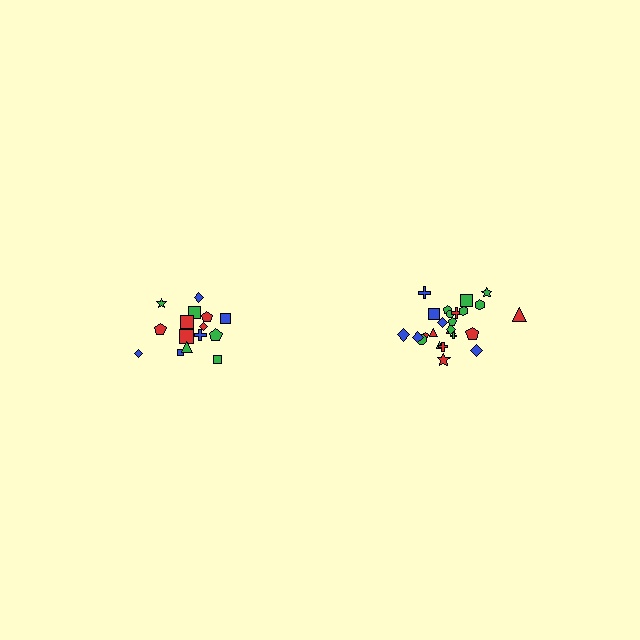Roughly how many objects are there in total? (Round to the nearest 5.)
Roughly 40 objects in total.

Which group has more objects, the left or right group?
The right group.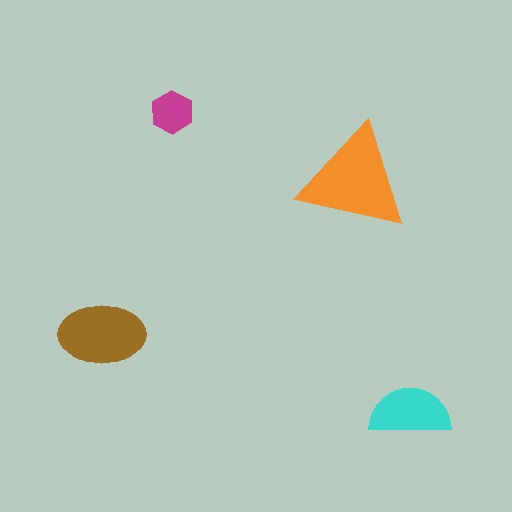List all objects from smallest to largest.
The magenta hexagon, the cyan semicircle, the brown ellipse, the orange triangle.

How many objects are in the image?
There are 4 objects in the image.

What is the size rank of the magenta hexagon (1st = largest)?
4th.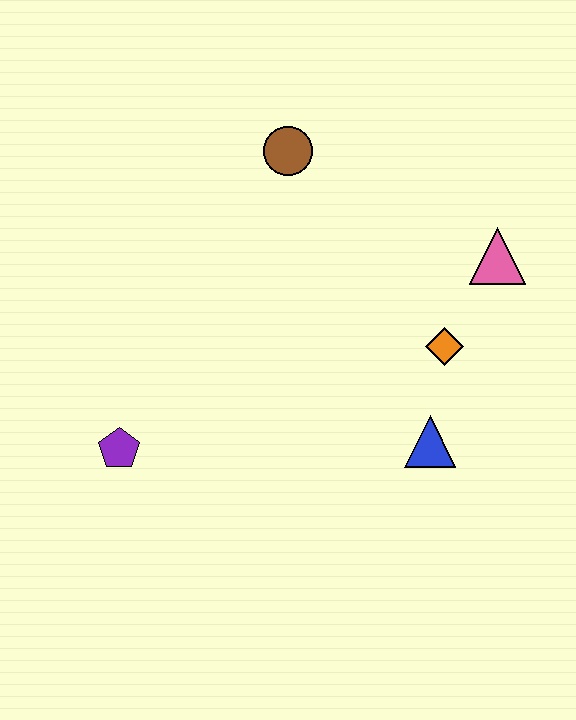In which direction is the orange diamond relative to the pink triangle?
The orange diamond is below the pink triangle.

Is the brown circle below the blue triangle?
No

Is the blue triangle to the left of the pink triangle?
Yes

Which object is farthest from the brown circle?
The purple pentagon is farthest from the brown circle.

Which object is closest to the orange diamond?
The blue triangle is closest to the orange diamond.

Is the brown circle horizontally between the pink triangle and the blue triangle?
No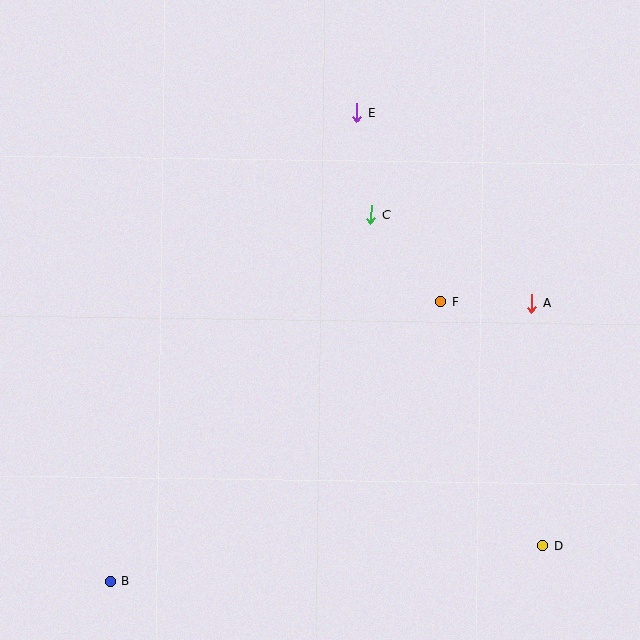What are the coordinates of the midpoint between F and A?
The midpoint between F and A is at (486, 302).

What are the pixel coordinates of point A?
Point A is at (532, 303).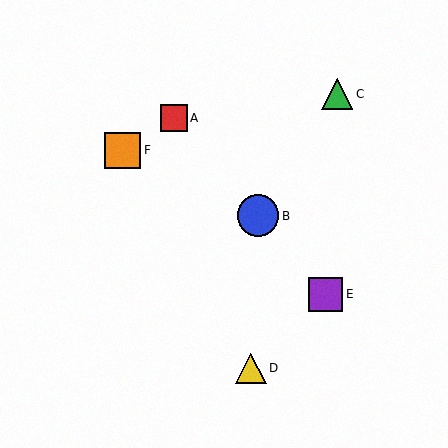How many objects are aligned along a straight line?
3 objects (A, B, E) are aligned along a straight line.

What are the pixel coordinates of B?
Object B is at (258, 216).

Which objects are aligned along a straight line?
Objects A, B, E are aligned along a straight line.